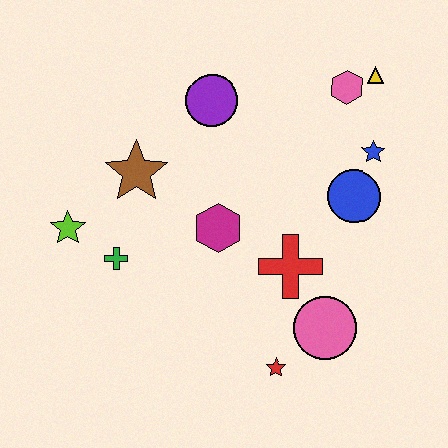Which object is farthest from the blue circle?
The lime star is farthest from the blue circle.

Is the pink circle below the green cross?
Yes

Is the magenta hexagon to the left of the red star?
Yes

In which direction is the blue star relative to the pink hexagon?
The blue star is below the pink hexagon.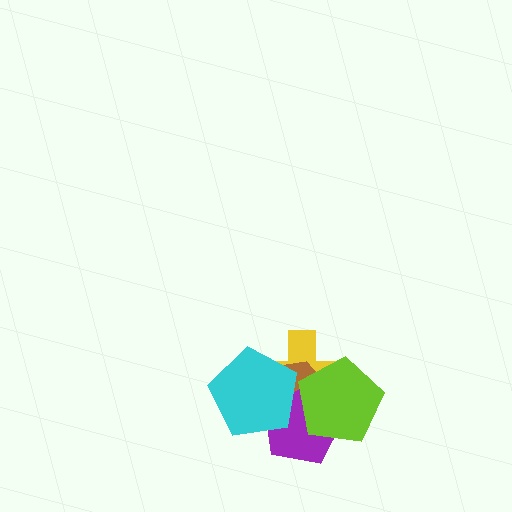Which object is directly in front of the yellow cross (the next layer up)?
The brown hexagon is directly in front of the yellow cross.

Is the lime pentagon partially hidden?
No, no other shape covers it.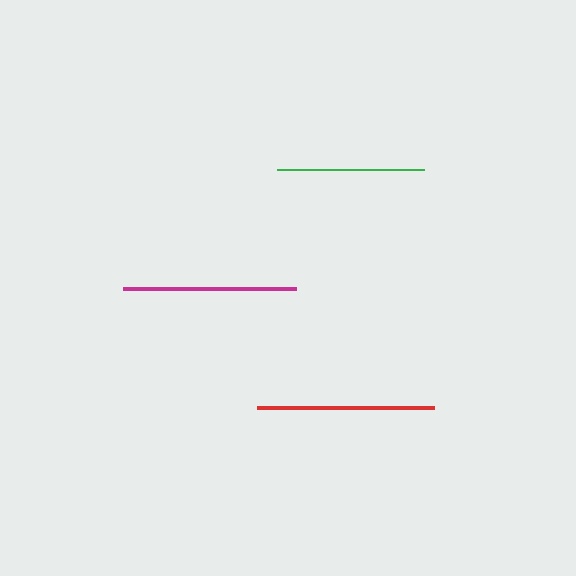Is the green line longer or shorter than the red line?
The red line is longer than the green line.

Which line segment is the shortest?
The green line is the shortest at approximately 147 pixels.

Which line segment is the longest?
The red line is the longest at approximately 177 pixels.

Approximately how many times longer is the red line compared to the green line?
The red line is approximately 1.2 times the length of the green line.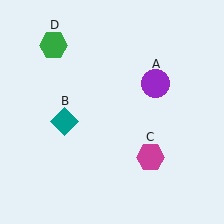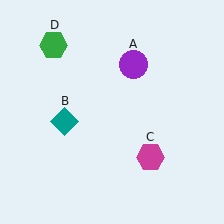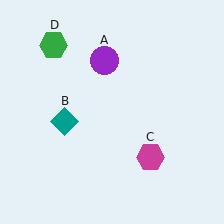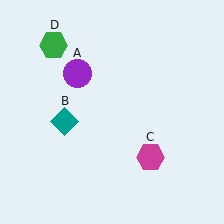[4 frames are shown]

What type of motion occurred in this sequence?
The purple circle (object A) rotated counterclockwise around the center of the scene.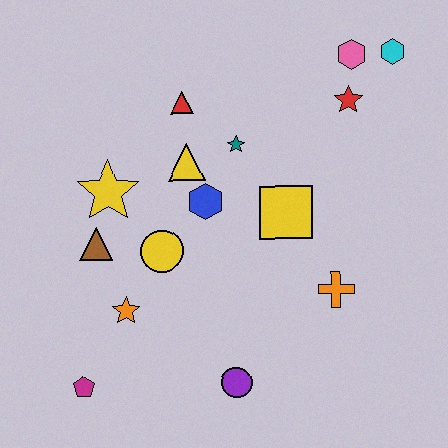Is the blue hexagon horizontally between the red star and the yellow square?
No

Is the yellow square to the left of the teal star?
No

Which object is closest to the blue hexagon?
The yellow triangle is closest to the blue hexagon.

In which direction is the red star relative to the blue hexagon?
The red star is to the right of the blue hexagon.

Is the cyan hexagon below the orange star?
No